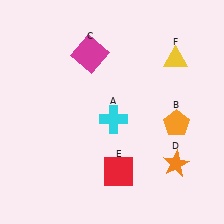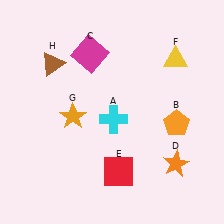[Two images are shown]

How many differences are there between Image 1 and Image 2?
There are 2 differences between the two images.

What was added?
An orange star (G), a brown triangle (H) were added in Image 2.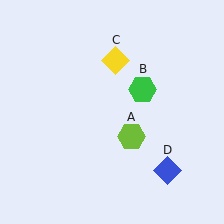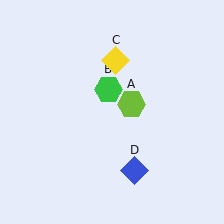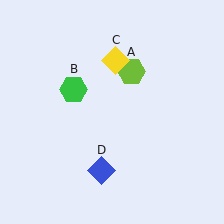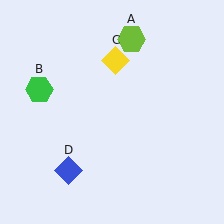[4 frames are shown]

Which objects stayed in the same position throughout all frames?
Yellow diamond (object C) remained stationary.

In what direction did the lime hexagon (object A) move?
The lime hexagon (object A) moved up.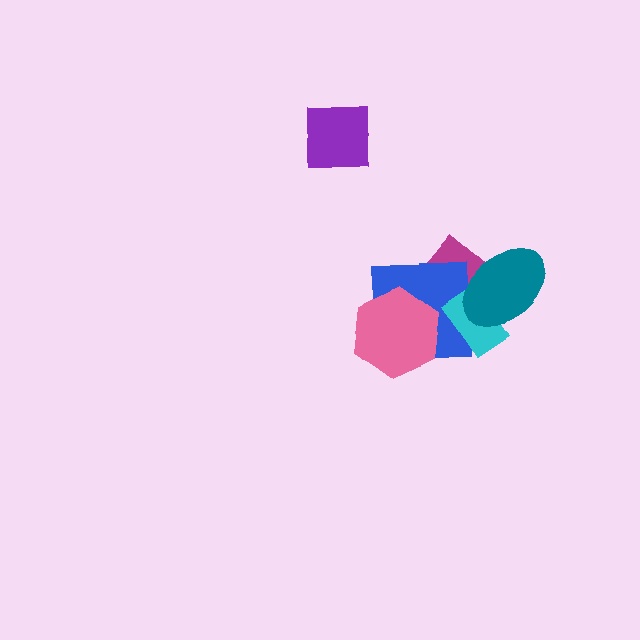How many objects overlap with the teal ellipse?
2 objects overlap with the teal ellipse.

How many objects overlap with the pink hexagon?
1 object overlaps with the pink hexagon.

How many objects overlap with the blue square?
3 objects overlap with the blue square.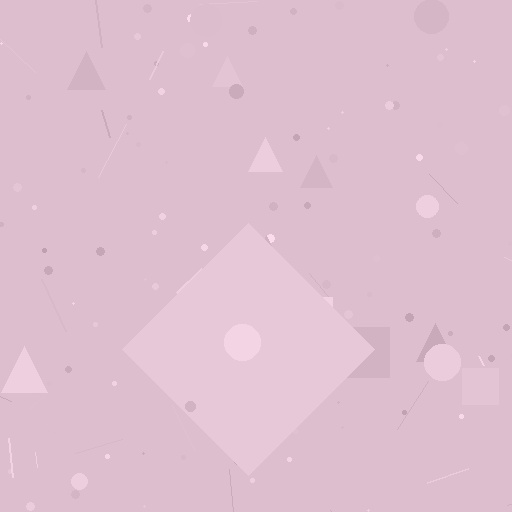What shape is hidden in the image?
A diamond is hidden in the image.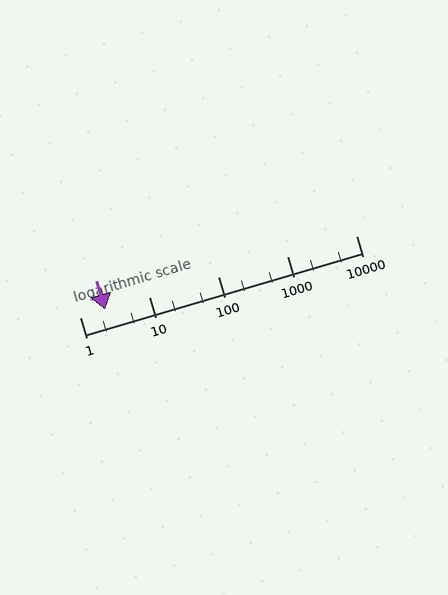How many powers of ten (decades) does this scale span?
The scale spans 4 decades, from 1 to 10000.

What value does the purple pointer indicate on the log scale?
The pointer indicates approximately 2.3.